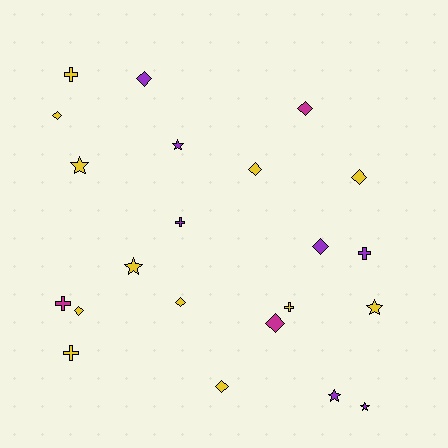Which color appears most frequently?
Yellow, with 12 objects.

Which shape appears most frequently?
Diamond, with 10 objects.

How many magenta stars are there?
There are no magenta stars.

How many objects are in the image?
There are 22 objects.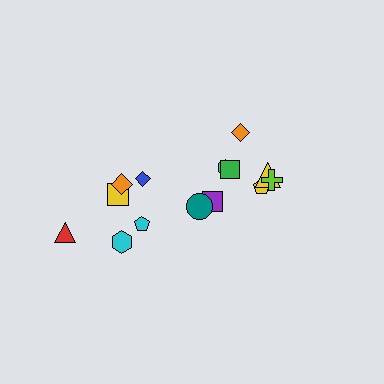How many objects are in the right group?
There are 8 objects.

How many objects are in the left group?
There are 6 objects.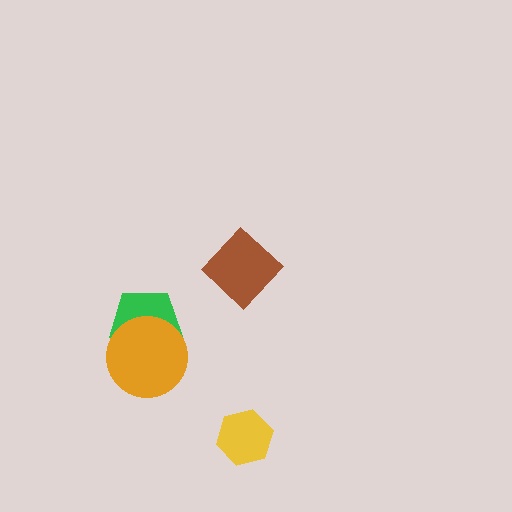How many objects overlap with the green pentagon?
1 object overlaps with the green pentagon.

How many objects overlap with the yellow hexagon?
0 objects overlap with the yellow hexagon.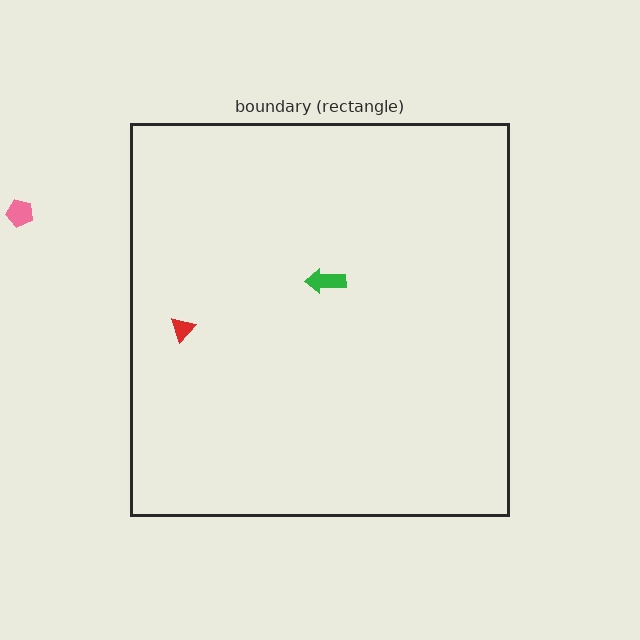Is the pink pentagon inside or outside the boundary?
Outside.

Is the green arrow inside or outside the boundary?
Inside.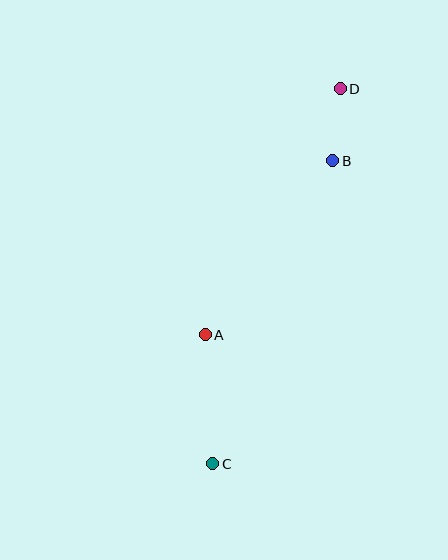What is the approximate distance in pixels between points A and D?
The distance between A and D is approximately 281 pixels.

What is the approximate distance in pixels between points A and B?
The distance between A and B is approximately 216 pixels.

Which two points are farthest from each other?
Points C and D are farthest from each other.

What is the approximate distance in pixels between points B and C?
The distance between B and C is approximately 326 pixels.